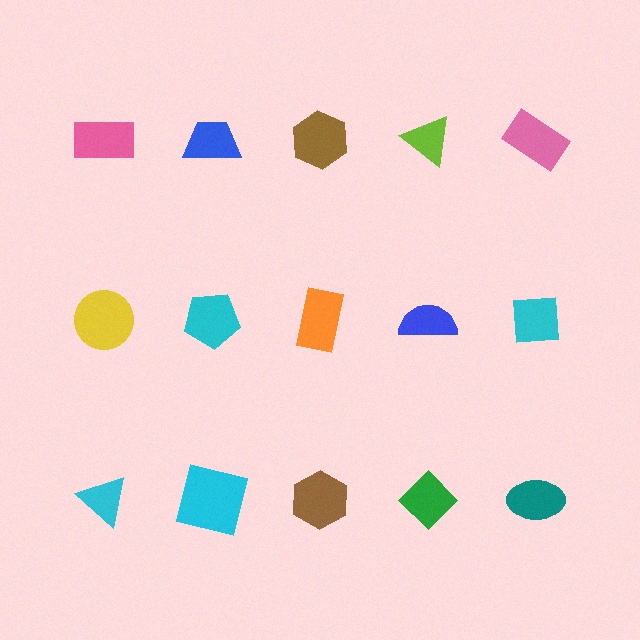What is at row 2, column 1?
A yellow circle.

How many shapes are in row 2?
5 shapes.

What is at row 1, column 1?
A pink rectangle.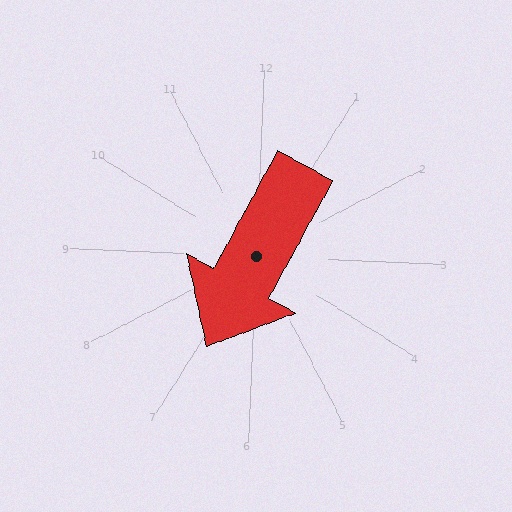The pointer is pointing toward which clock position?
Roughly 7 o'clock.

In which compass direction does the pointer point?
Southwest.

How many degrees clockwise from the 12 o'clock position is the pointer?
Approximately 206 degrees.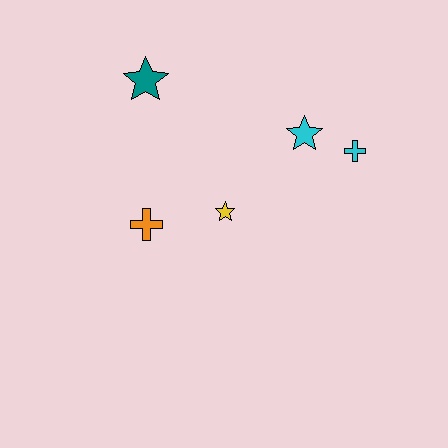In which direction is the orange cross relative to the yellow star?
The orange cross is to the left of the yellow star.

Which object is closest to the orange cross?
The yellow star is closest to the orange cross.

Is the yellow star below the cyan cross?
Yes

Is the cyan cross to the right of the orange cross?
Yes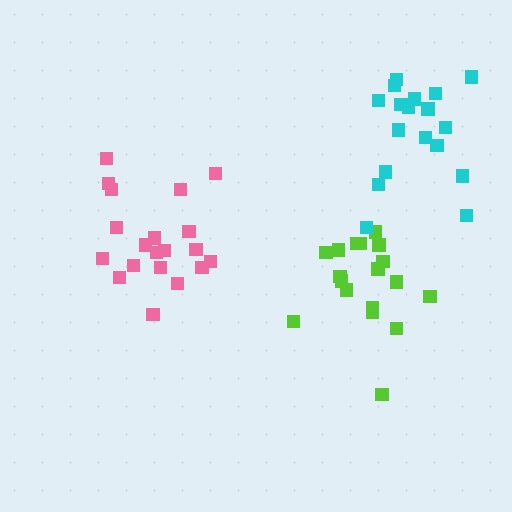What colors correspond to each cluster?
The clusters are colored: pink, lime, cyan.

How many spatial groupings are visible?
There are 3 spatial groupings.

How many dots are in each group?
Group 1: 20 dots, Group 2: 18 dots, Group 3: 18 dots (56 total).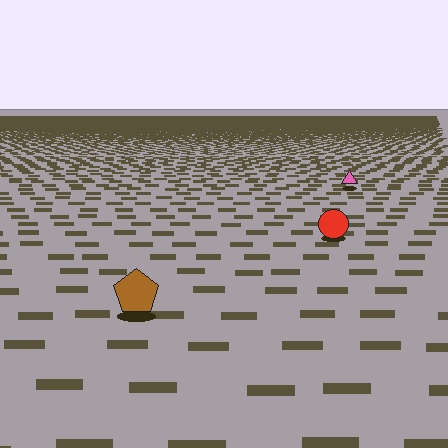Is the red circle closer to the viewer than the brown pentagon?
No. The brown pentagon is closer — you can tell from the texture gradient: the ground texture is coarser near it.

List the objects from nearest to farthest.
From nearest to farthest: the brown pentagon, the red circle, the pink triangle.